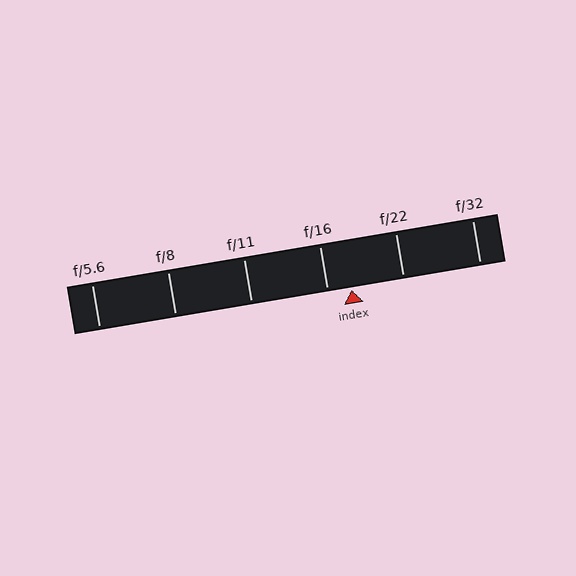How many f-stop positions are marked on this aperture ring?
There are 6 f-stop positions marked.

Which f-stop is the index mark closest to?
The index mark is closest to f/16.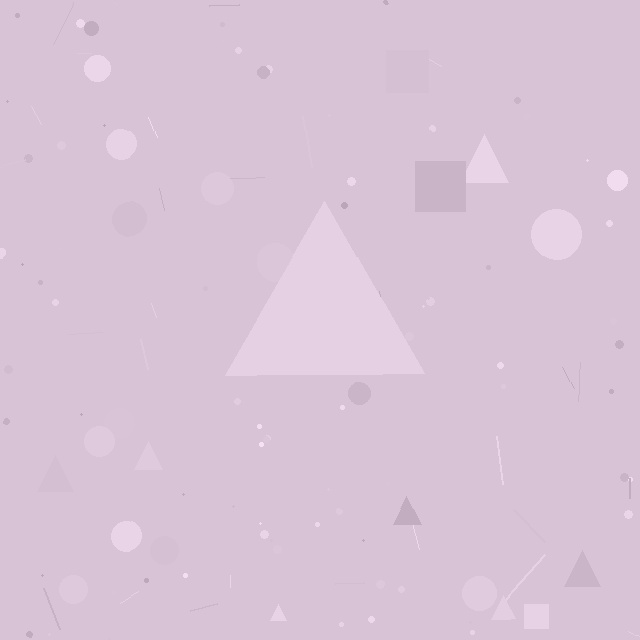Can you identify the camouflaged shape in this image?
The camouflaged shape is a triangle.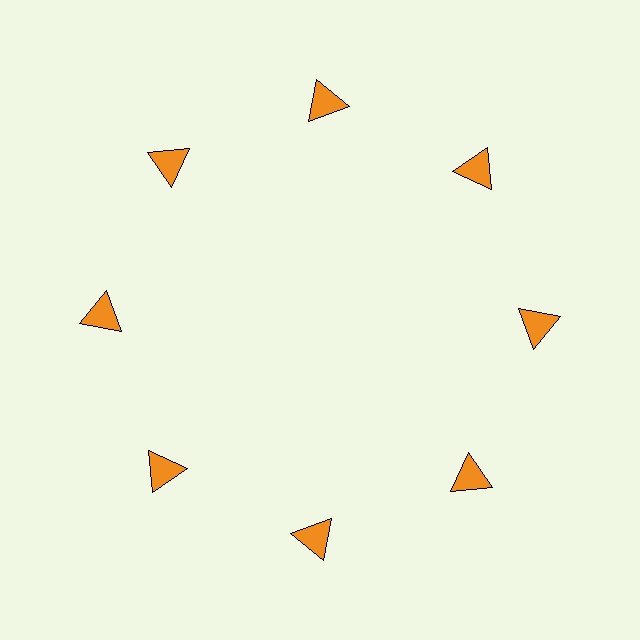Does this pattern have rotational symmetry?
Yes, this pattern has 8-fold rotational symmetry. It looks the same after rotating 45 degrees around the center.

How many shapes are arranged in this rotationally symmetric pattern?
There are 8 shapes, arranged in 8 groups of 1.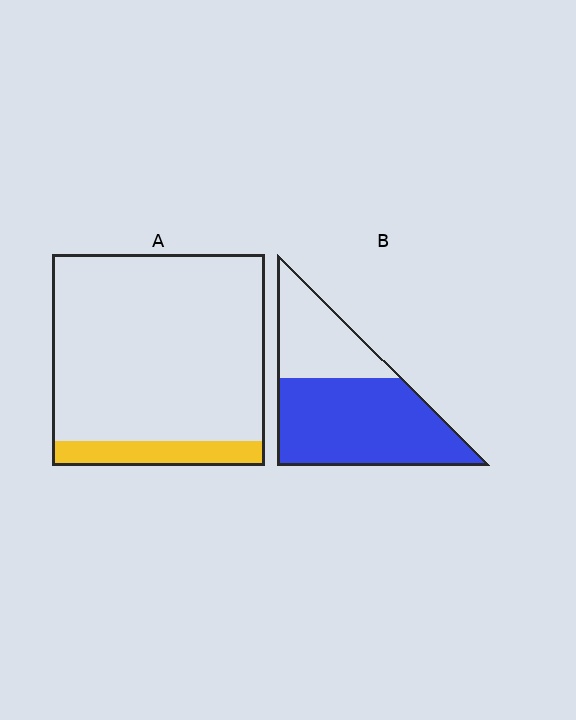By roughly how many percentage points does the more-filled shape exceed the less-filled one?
By roughly 55 percentage points (B over A).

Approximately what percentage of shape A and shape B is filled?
A is approximately 10% and B is approximately 65%.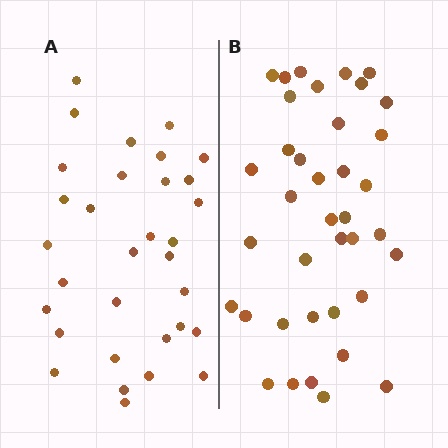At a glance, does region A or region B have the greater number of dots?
Region B (the right region) has more dots.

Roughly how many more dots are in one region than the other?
Region B has about 6 more dots than region A.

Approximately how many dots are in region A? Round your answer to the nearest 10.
About 30 dots. (The exact count is 32, which rounds to 30.)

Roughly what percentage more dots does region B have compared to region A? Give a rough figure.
About 20% more.